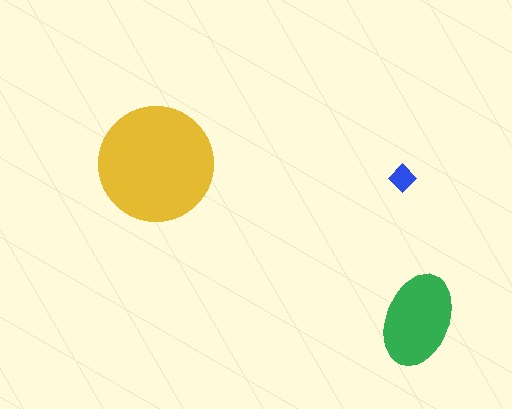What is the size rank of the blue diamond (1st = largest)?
3rd.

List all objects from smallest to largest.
The blue diamond, the green ellipse, the yellow circle.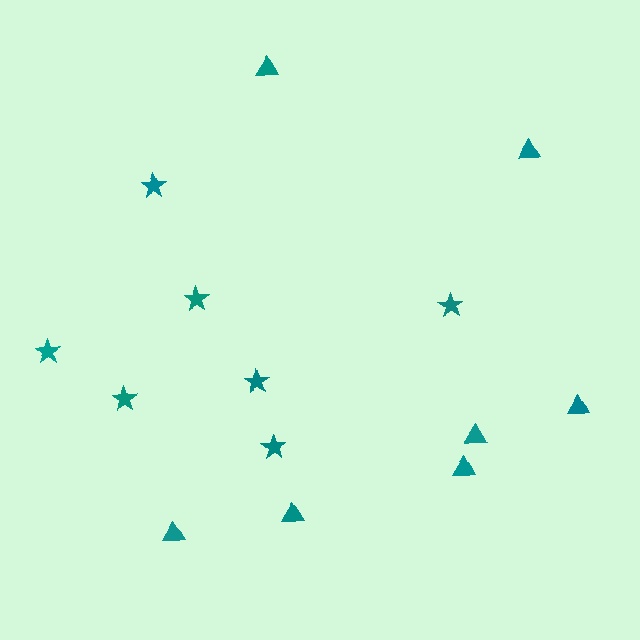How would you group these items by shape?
There are 2 groups: one group of triangles (7) and one group of stars (7).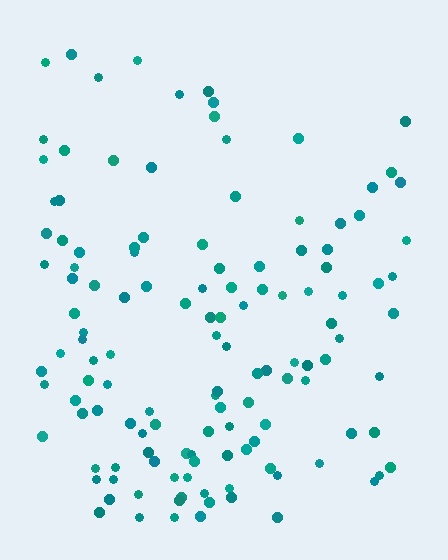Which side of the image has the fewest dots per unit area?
The top.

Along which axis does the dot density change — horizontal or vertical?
Vertical.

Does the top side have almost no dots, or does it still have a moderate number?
Still a moderate number, just noticeably fewer than the bottom.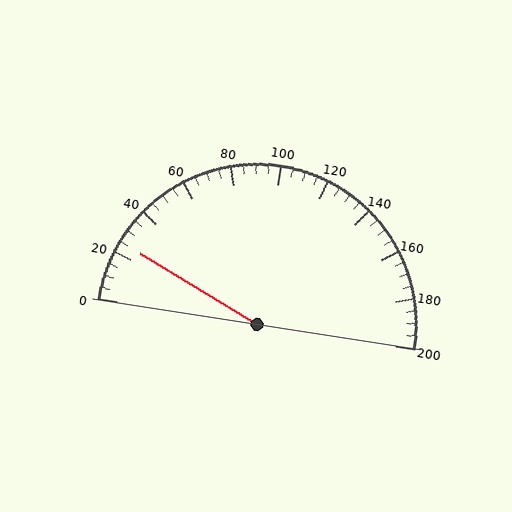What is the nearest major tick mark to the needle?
The nearest major tick mark is 20.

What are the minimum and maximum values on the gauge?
The gauge ranges from 0 to 200.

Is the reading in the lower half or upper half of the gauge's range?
The reading is in the lower half of the range (0 to 200).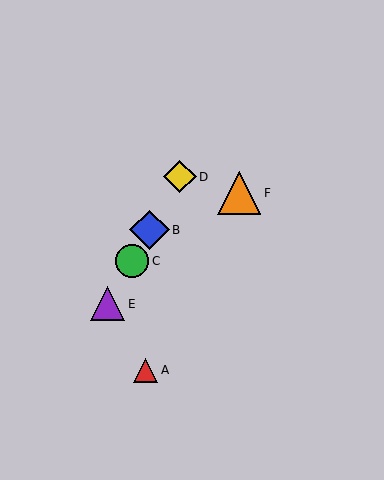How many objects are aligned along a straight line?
4 objects (B, C, D, E) are aligned along a straight line.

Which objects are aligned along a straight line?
Objects B, C, D, E are aligned along a straight line.